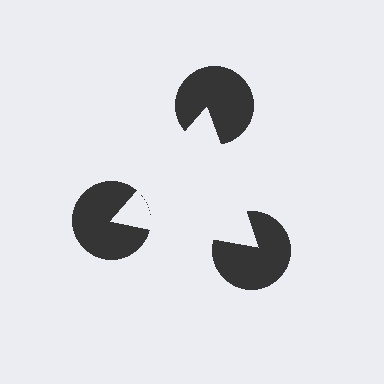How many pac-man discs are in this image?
There are 3 — one at each vertex of the illusory triangle.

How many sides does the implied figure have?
3 sides.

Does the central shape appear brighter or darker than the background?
It typically appears slightly brighter than the background, even though no actual brightness change is drawn.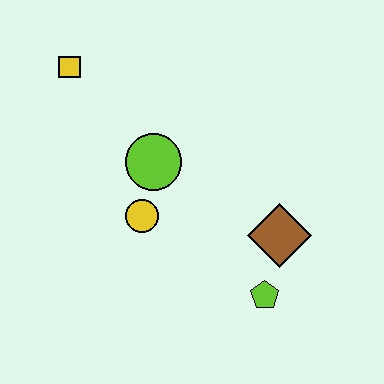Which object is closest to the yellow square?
The lime circle is closest to the yellow square.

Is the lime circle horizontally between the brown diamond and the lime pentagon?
No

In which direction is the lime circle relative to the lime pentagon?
The lime circle is above the lime pentagon.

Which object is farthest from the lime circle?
The lime pentagon is farthest from the lime circle.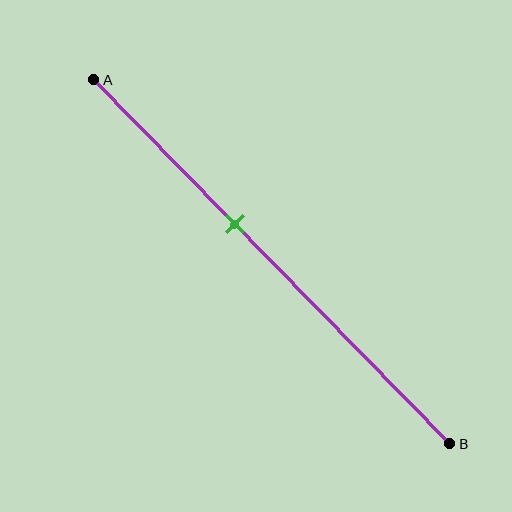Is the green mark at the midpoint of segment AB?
No, the mark is at about 40% from A, not at the 50% midpoint.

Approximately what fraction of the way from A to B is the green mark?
The green mark is approximately 40% of the way from A to B.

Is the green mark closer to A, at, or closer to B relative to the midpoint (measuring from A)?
The green mark is closer to point A than the midpoint of segment AB.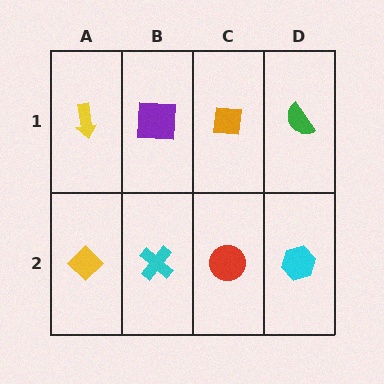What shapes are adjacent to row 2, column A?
A yellow arrow (row 1, column A), a cyan cross (row 2, column B).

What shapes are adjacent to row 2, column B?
A purple square (row 1, column B), a yellow diamond (row 2, column A), a red circle (row 2, column C).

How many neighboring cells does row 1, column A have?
2.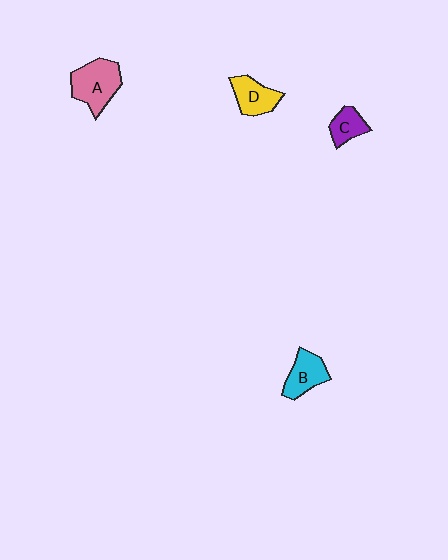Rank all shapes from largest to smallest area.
From largest to smallest: A (pink), B (cyan), D (yellow), C (purple).